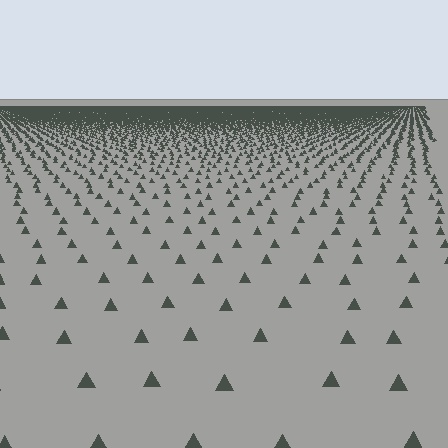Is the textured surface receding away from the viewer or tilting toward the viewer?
The surface is receding away from the viewer. Texture elements get smaller and denser toward the top.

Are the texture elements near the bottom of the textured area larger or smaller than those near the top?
Larger. Near the bottom, elements are closer to the viewer and appear at a bigger on-screen size.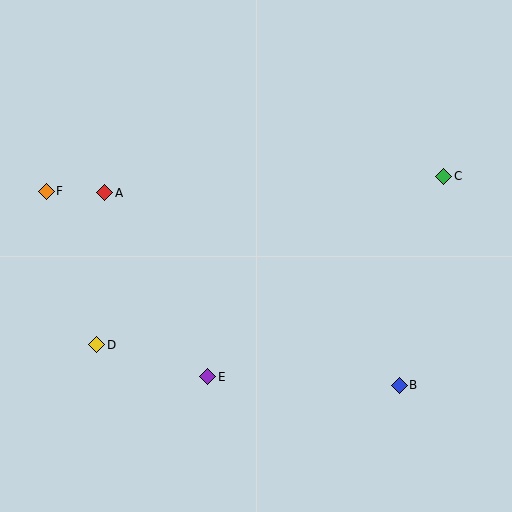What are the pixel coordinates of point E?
Point E is at (208, 377).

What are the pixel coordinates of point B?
Point B is at (399, 385).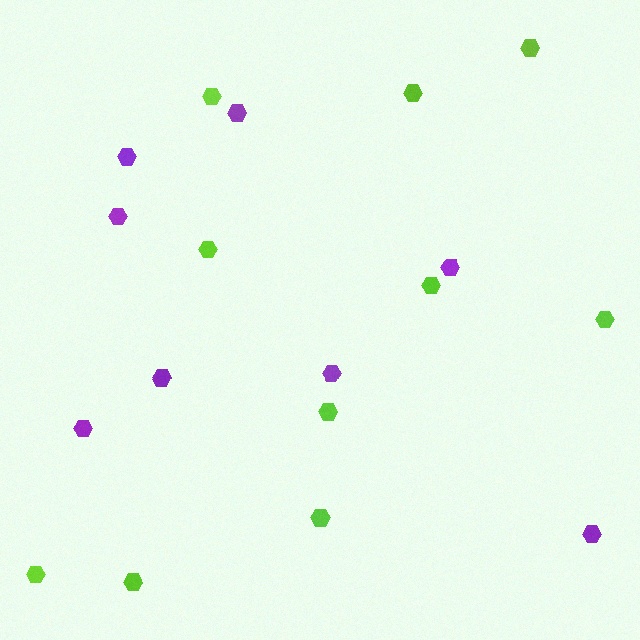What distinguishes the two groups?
There are 2 groups: one group of lime hexagons (10) and one group of purple hexagons (8).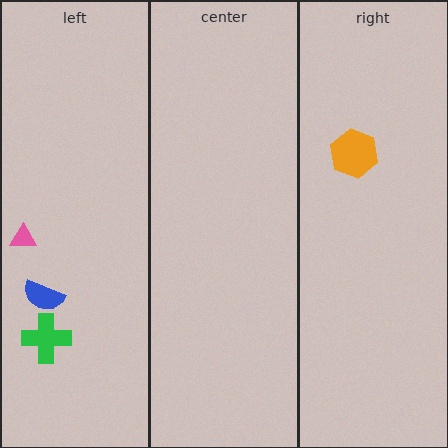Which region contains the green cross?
The left region.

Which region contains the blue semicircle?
The left region.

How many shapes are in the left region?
3.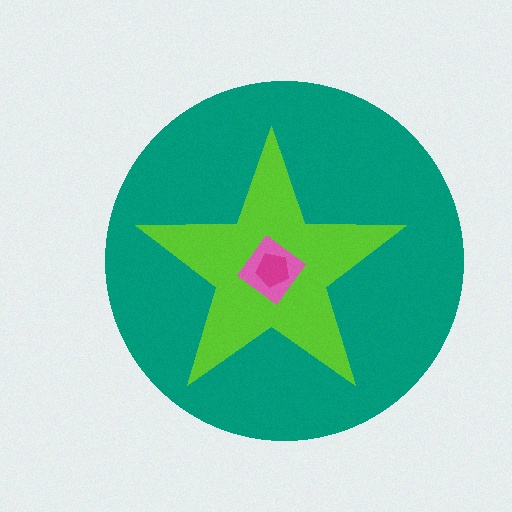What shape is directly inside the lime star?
The pink diamond.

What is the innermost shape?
The magenta pentagon.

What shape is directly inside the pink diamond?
The magenta pentagon.